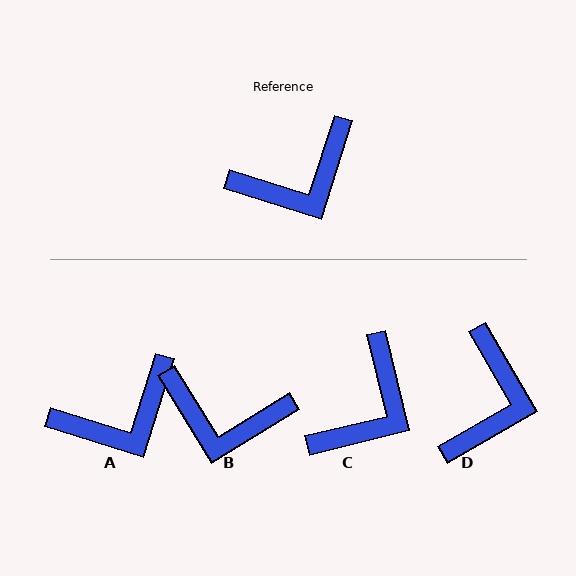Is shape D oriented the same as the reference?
No, it is off by about 48 degrees.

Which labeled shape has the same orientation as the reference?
A.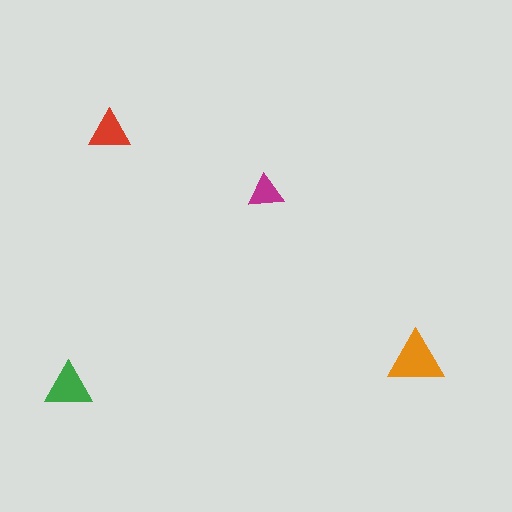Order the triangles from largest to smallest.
the orange one, the green one, the red one, the magenta one.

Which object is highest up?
The red triangle is topmost.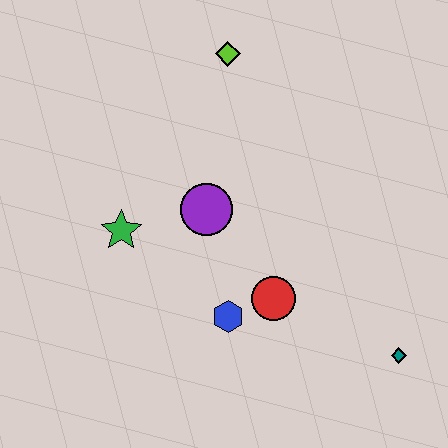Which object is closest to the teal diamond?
The red circle is closest to the teal diamond.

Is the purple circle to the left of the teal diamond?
Yes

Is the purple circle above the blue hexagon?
Yes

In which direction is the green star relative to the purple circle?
The green star is to the left of the purple circle.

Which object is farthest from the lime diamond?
The teal diamond is farthest from the lime diamond.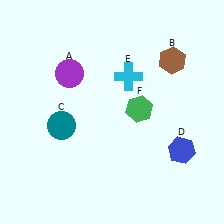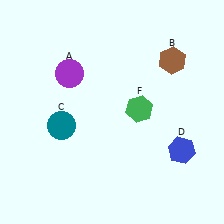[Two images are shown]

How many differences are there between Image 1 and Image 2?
There is 1 difference between the two images.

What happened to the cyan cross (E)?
The cyan cross (E) was removed in Image 2. It was in the top-right area of Image 1.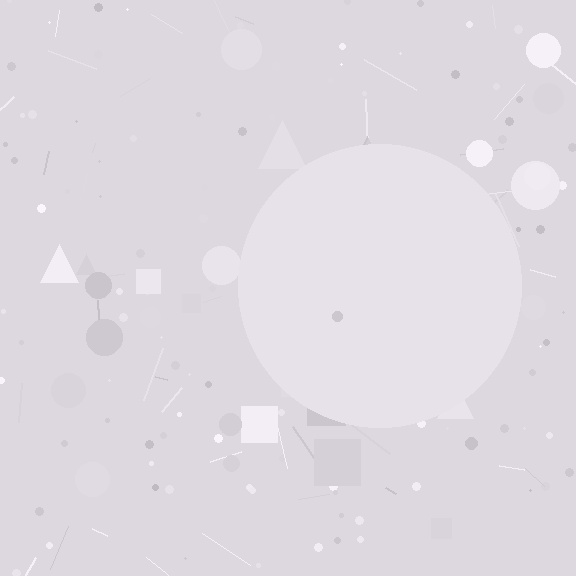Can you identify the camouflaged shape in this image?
The camouflaged shape is a circle.